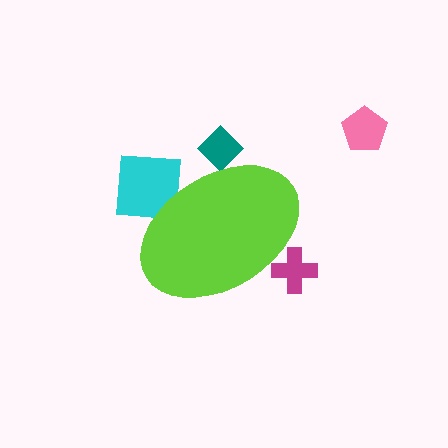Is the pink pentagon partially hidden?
No, the pink pentagon is fully visible.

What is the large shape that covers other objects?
A lime ellipse.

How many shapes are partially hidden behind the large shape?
3 shapes are partially hidden.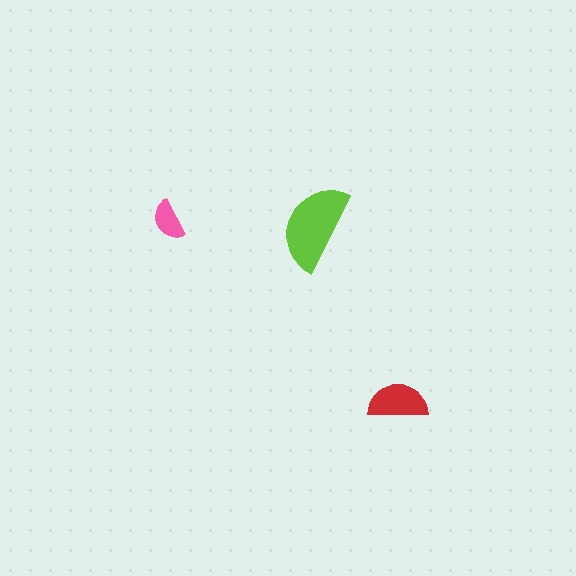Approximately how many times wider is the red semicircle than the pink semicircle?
About 1.5 times wider.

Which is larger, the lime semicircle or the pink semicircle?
The lime one.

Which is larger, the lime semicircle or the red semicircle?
The lime one.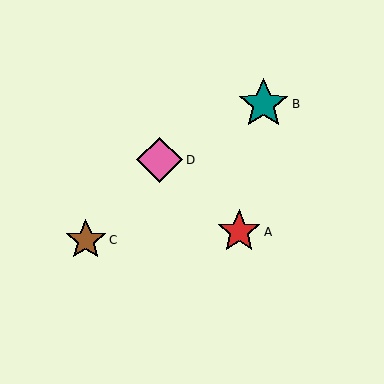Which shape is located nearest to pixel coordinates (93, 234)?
The brown star (labeled C) at (86, 240) is nearest to that location.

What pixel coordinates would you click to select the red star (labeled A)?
Click at (239, 232) to select the red star A.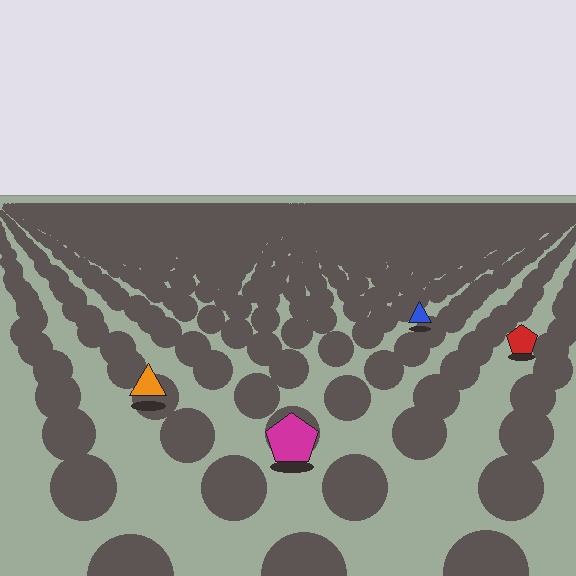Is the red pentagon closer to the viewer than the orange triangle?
No. The orange triangle is closer — you can tell from the texture gradient: the ground texture is coarser near it.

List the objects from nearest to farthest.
From nearest to farthest: the magenta pentagon, the orange triangle, the red pentagon, the blue triangle.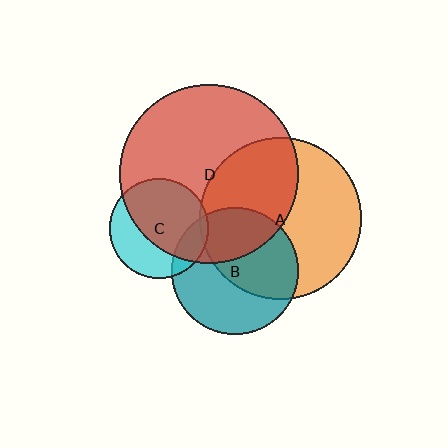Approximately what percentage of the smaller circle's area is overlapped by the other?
Approximately 15%.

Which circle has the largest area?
Circle D (red).